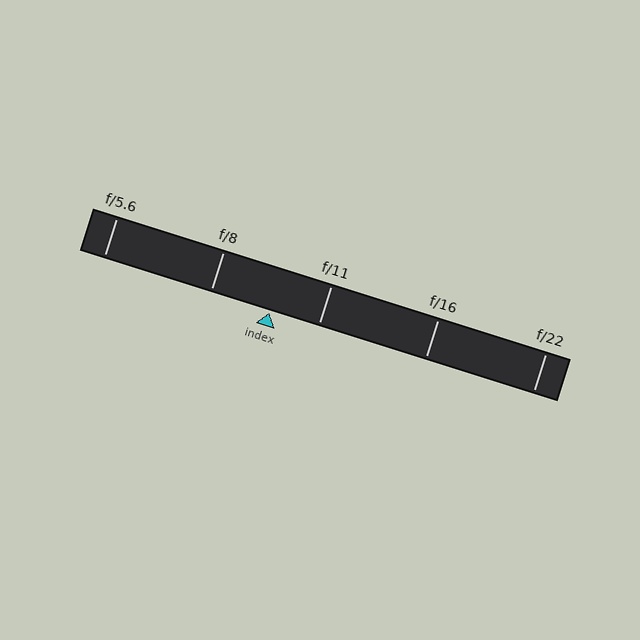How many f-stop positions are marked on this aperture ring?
There are 5 f-stop positions marked.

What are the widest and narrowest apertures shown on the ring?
The widest aperture shown is f/5.6 and the narrowest is f/22.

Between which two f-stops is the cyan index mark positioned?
The index mark is between f/8 and f/11.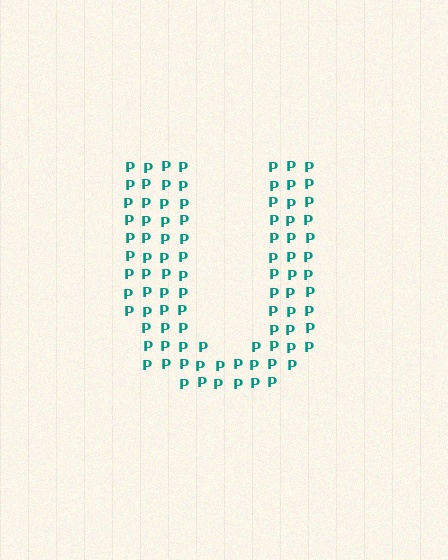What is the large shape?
The large shape is the letter U.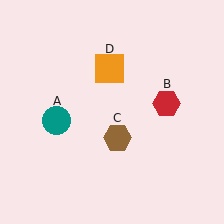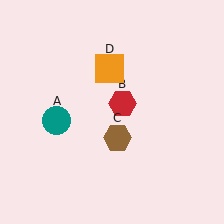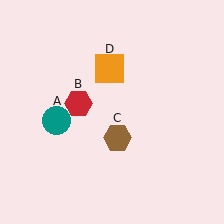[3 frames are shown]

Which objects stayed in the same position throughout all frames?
Teal circle (object A) and brown hexagon (object C) and orange square (object D) remained stationary.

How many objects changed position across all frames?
1 object changed position: red hexagon (object B).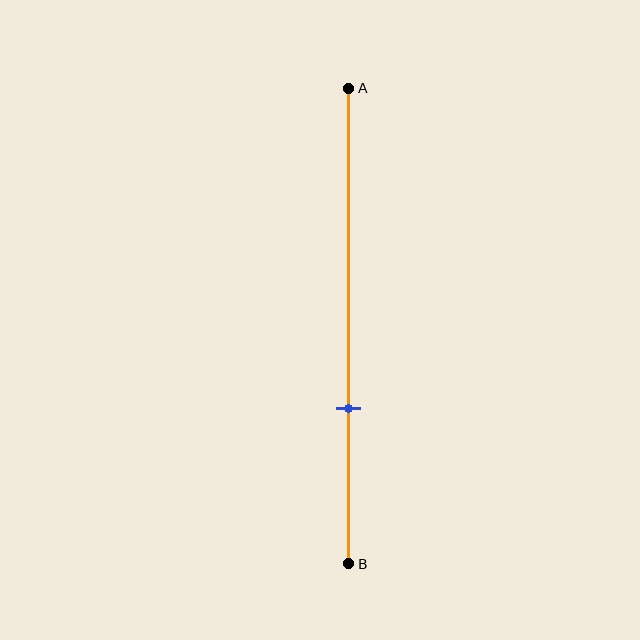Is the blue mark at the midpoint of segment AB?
No, the mark is at about 65% from A, not at the 50% midpoint.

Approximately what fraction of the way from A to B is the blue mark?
The blue mark is approximately 65% of the way from A to B.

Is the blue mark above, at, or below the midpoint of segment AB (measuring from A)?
The blue mark is below the midpoint of segment AB.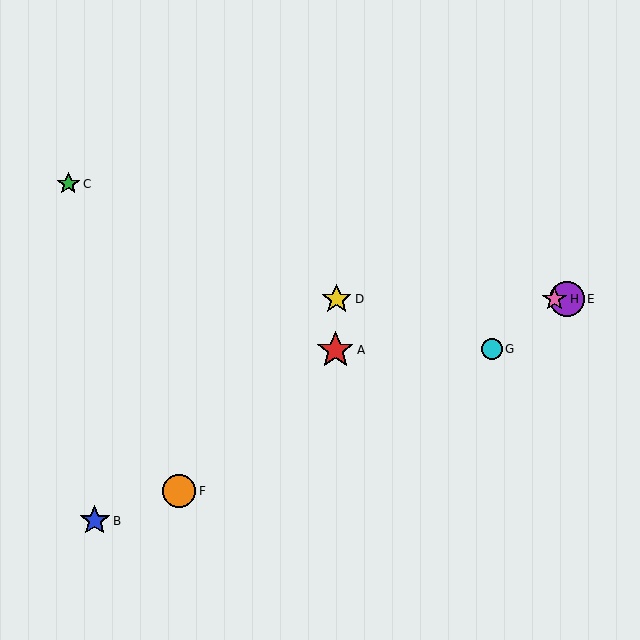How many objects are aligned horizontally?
3 objects (D, E, H) are aligned horizontally.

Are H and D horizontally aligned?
Yes, both are at y≈299.